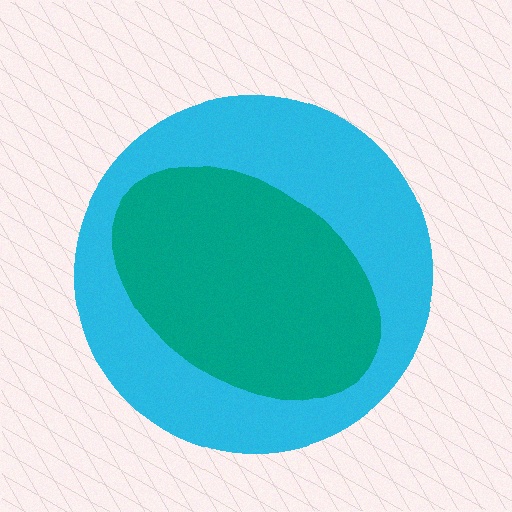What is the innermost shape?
The teal ellipse.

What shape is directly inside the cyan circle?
The teal ellipse.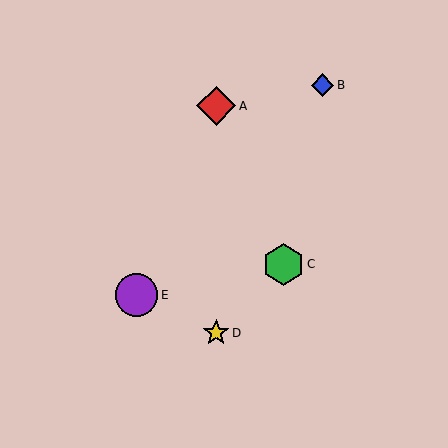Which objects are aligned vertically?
Objects A, D are aligned vertically.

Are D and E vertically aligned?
No, D is at x≈216 and E is at x≈137.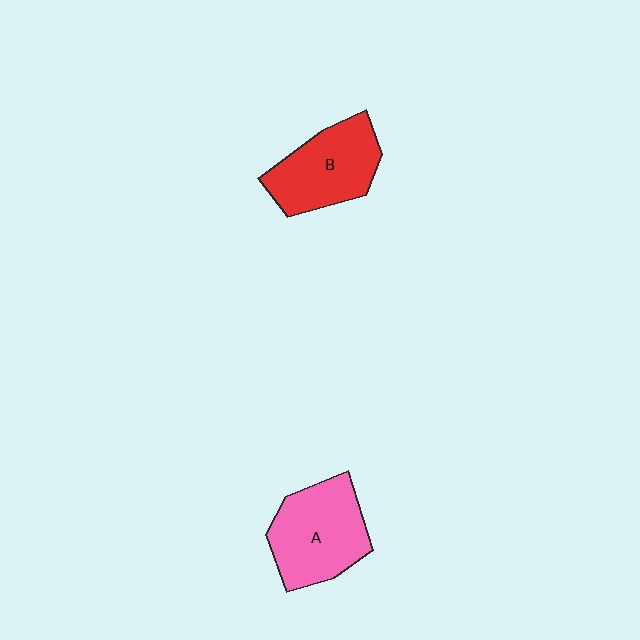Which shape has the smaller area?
Shape B (red).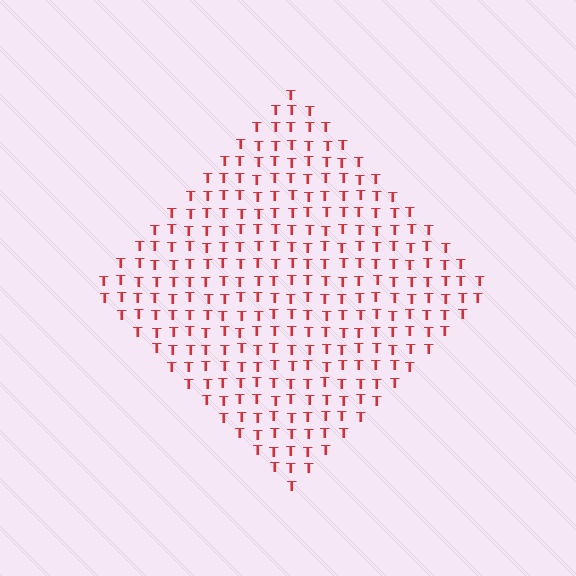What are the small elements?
The small elements are letter T's.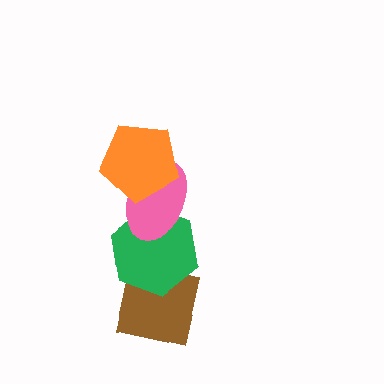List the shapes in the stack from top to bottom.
From top to bottom: the orange pentagon, the pink ellipse, the green hexagon, the brown square.